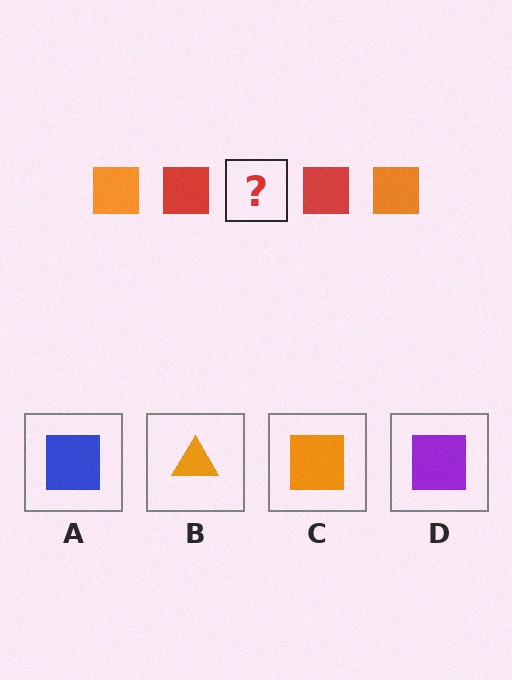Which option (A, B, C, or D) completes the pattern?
C.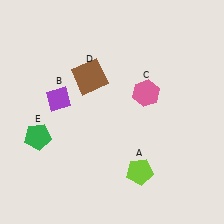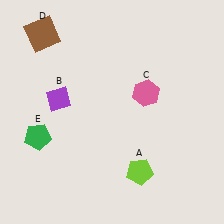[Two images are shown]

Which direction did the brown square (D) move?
The brown square (D) moved left.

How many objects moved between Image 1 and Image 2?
1 object moved between the two images.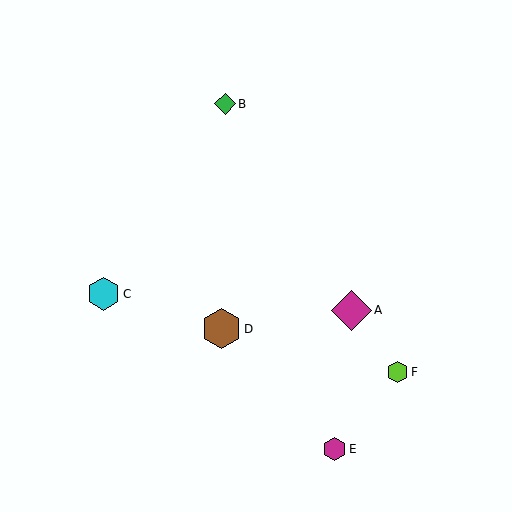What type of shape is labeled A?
Shape A is a magenta diamond.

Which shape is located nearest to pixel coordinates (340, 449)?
The magenta hexagon (labeled E) at (334, 449) is nearest to that location.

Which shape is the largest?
The brown hexagon (labeled D) is the largest.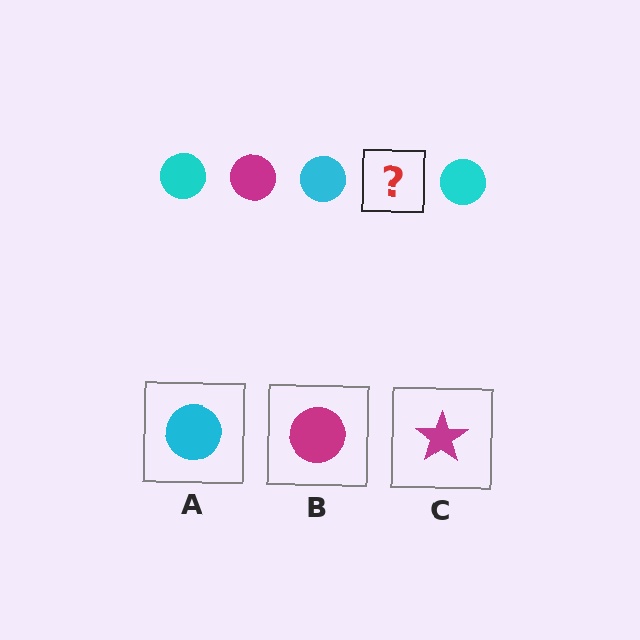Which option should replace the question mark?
Option B.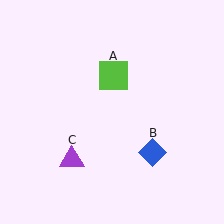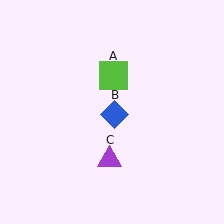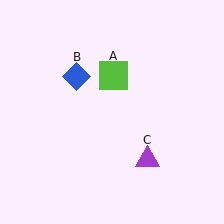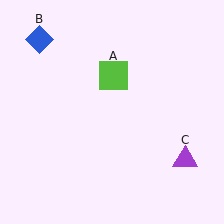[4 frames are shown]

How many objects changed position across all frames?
2 objects changed position: blue diamond (object B), purple triangle (object C).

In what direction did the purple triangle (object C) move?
The purple triangle (object C) moved right.